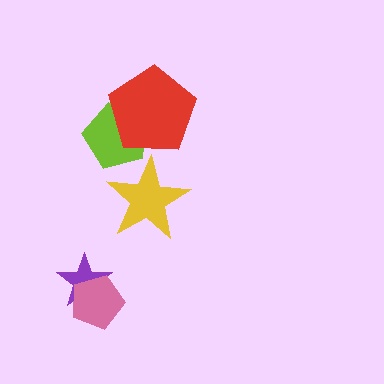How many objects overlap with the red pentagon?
1 object overlaps with the red pentagon.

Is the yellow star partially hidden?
Yes, it is partially covered by another shape.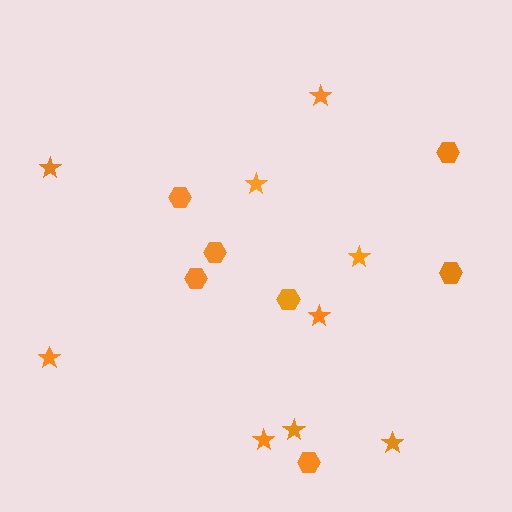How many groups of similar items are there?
There are 2 groups: one group of stars (9) and one group of hexagons (7).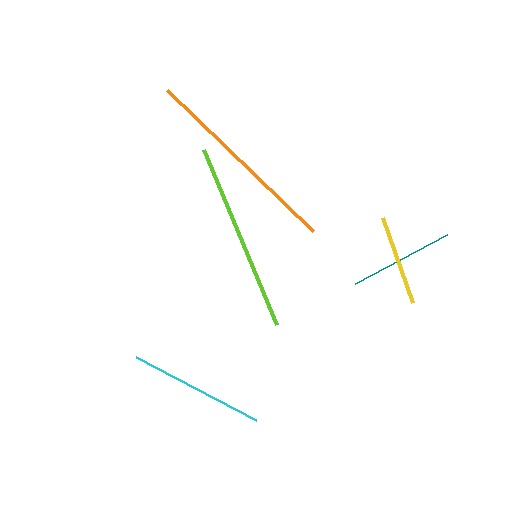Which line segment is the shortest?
The yellow line is the shortest at approximately 90 pixels.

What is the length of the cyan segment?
The cyan segment is approximately 135 pixels long.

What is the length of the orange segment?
The orange segment is approximately 203 pixels long.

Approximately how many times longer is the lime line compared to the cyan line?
The lime line is approximately 1.4 times the length of the cyan line.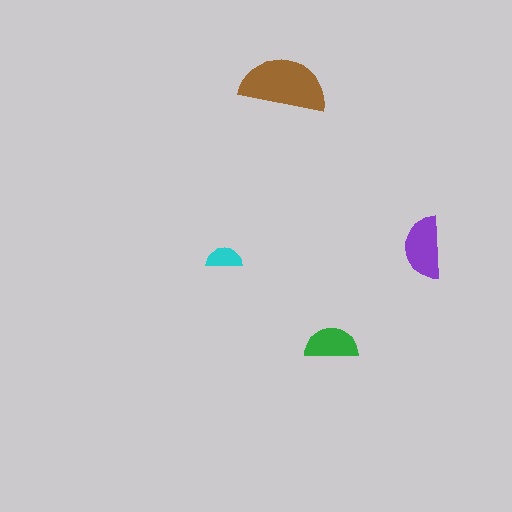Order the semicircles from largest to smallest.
the brown one, the purple one, the green one, the cyan one.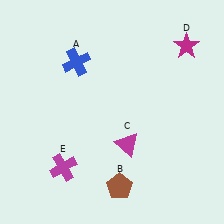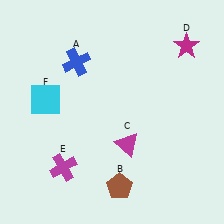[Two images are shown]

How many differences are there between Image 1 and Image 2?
There is 1 difference between the two images.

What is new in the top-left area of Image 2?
A cyan square (F) was added in the top-left area of Image 2.